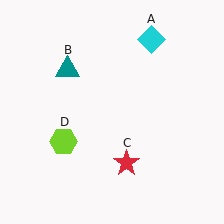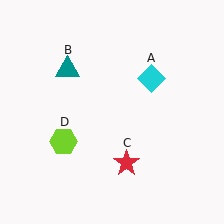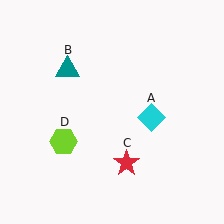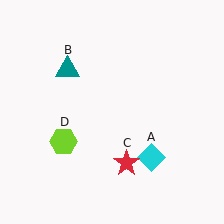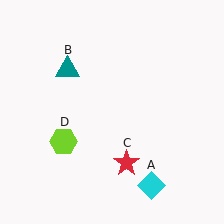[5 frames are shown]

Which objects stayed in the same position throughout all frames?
Teal triangle (object B) and red star (object C) and lime hexagon (object D) remained stationary.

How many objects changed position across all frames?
1 object changed position: cyan diamond (object A).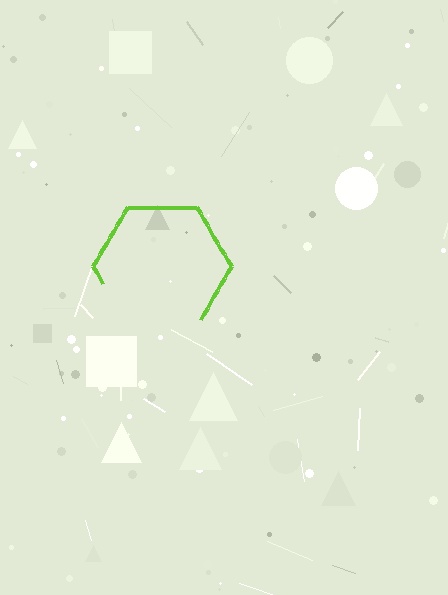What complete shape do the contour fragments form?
The contour fragments form a hexagon.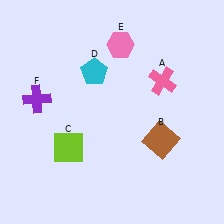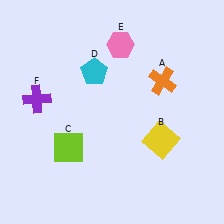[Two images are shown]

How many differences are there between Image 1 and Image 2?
There are 2 differences between the two images.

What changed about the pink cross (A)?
In Image 1, A is pink. In Image 2, it changed to orange.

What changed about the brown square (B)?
In Image 1, B is brown. In Image 2, it changed to yellow.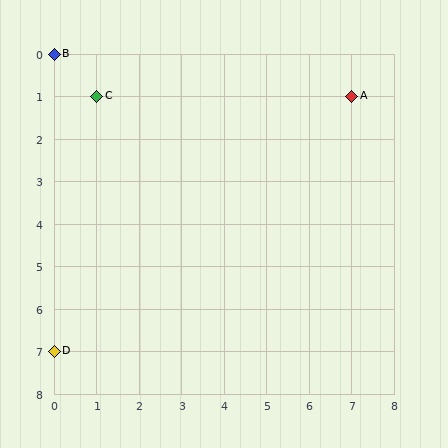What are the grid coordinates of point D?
Point D is at grid coordinates (0, 7).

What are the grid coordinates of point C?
Point C is at grid coordinates (1, 1).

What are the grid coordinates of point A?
Point A is at grid coordinates (7, 1).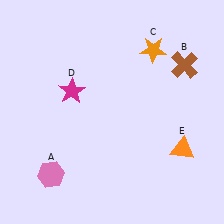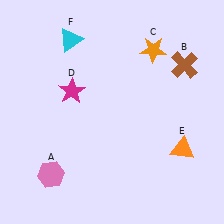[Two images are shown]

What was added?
A cyan triangle (F) was added in Image 2.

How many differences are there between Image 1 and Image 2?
There is 1 difference between the two images.